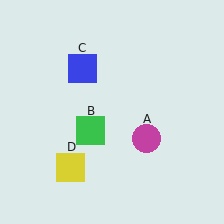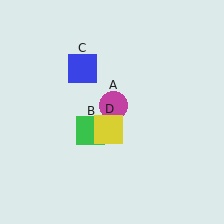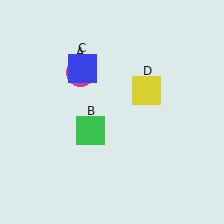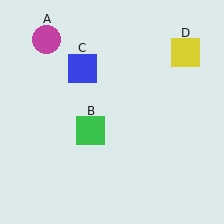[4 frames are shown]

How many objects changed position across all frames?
2 objects changed position: magenta circle (object A), yellow square (object D).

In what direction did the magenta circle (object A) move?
The magenta circle (object A) moved up and to the left.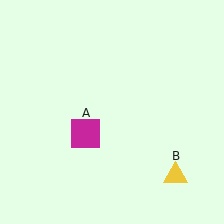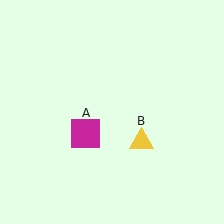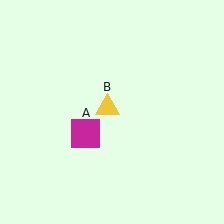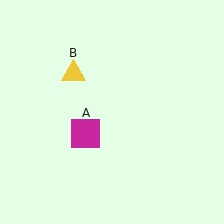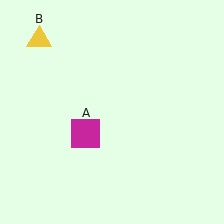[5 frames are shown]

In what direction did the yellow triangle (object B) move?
The yellow triangle (object B) moved up and to the left.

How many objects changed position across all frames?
1 object changed position: yellow triangle (object B).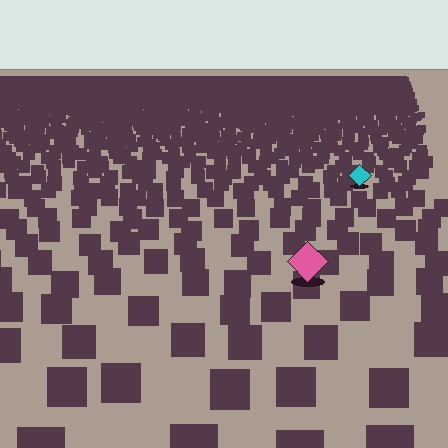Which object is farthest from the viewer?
The cyan diamond is farthest from the viewer. It appears smaller and the ground texture around it is denser.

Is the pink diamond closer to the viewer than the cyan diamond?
Yes. The pink diamond is closer — you can tell from the texture gradient: the ground texture is coarser near it.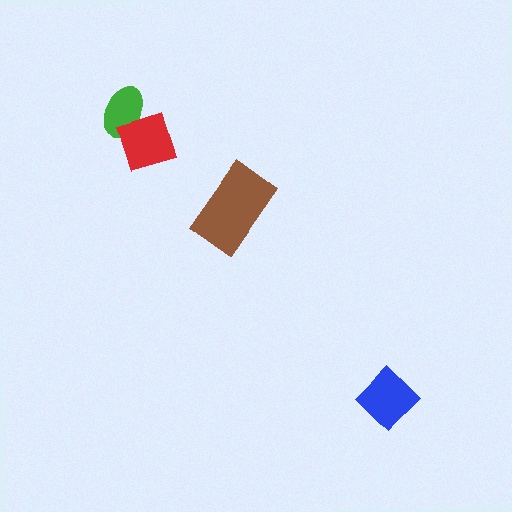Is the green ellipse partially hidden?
Yes, it is partially covered by another shape.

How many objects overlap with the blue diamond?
0 objects overlap with the blue diamond.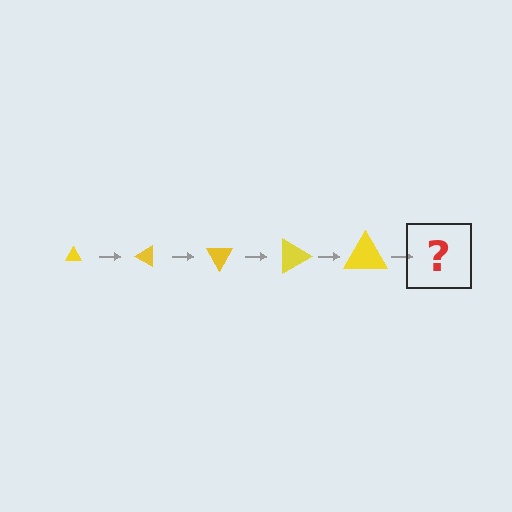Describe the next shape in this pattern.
It should be a triangle, larger than the previous one and rotated 150 degrees from the start.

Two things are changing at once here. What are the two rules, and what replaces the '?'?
The two rules are that the triangle grows larger each step and it rotates 30 degrees each step. The '?' should be a triangle, larger than the previous one and rotated 150 degrees from the start.